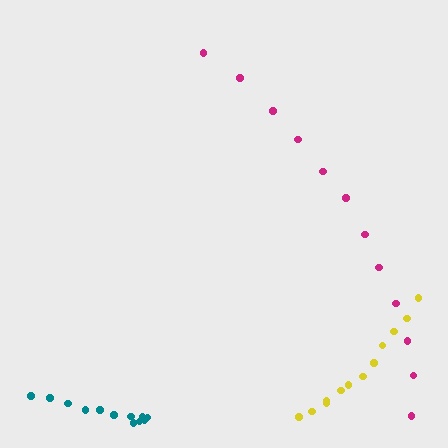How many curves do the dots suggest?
There are 3 distinct paths.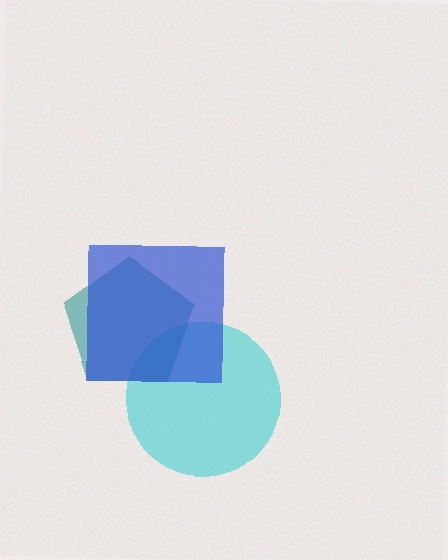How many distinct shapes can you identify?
There are 3 distinct shapes: a cyan circle, a teal pentagon, a blue square.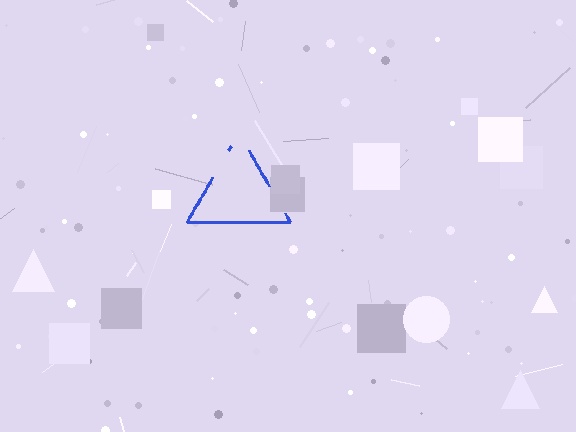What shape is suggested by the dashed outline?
The dashed outline suggests a triangle.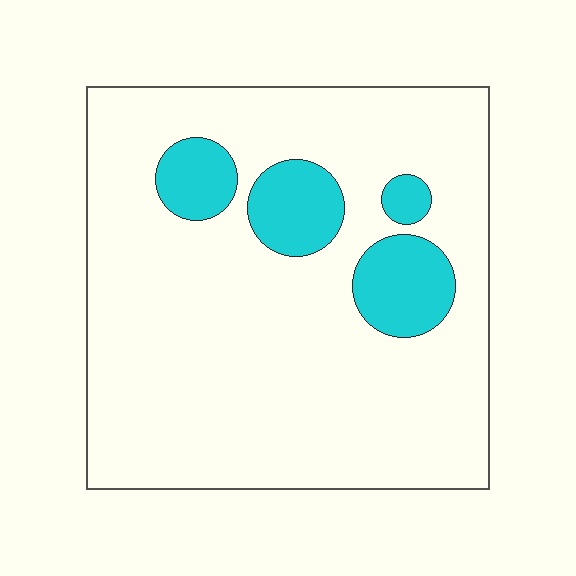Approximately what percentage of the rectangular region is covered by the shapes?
Approximately 15%.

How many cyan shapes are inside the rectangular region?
4.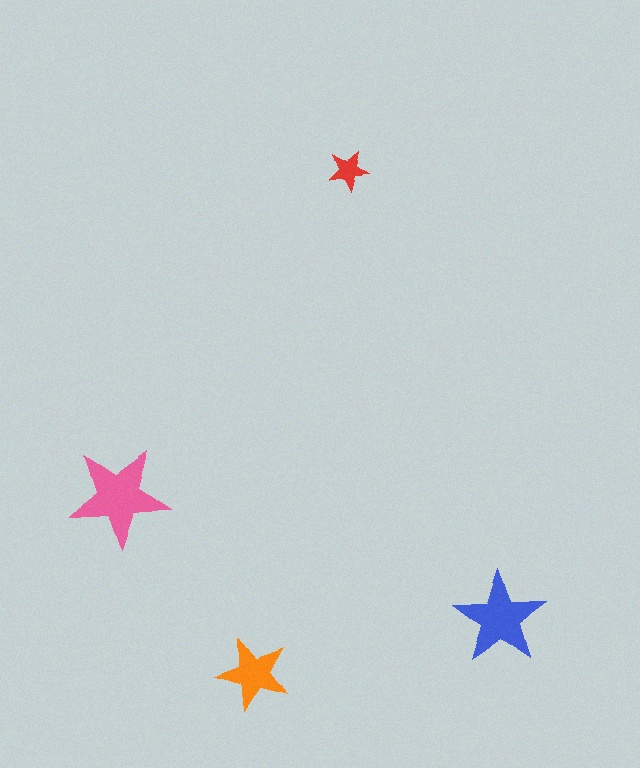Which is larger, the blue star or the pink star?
The pink one.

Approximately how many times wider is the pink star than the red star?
About 2.5 times wider.